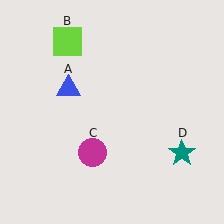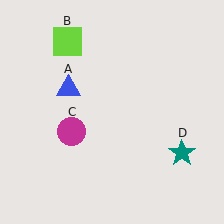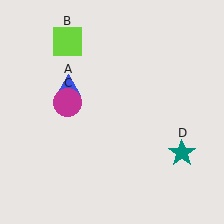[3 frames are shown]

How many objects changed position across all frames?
1 object changed position: magenta circle (object C).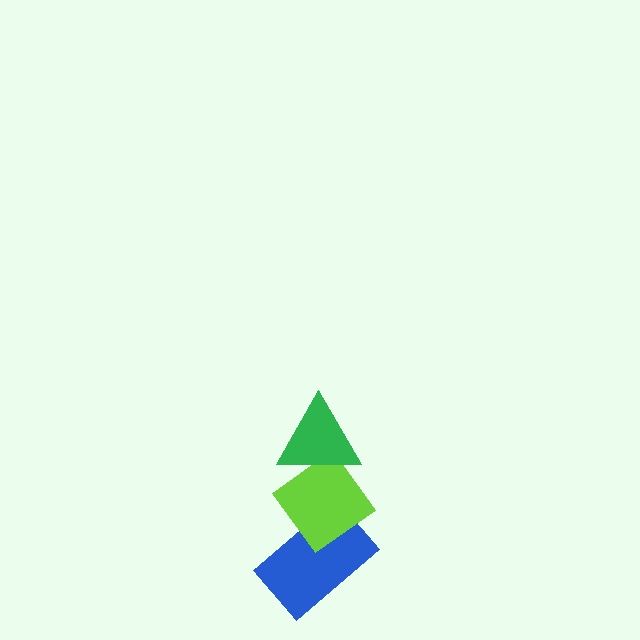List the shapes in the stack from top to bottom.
From top to bottom: the green triangle, the lime diamond, the blue rectangle.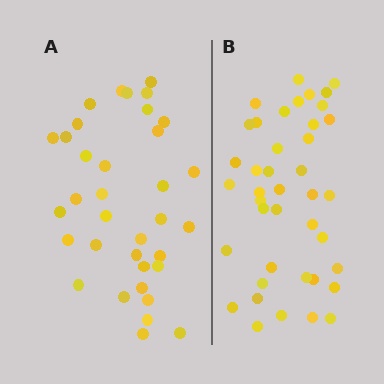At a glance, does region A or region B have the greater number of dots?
Region B (the right region) has more dots.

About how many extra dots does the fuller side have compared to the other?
Region B has about 6 more dots than region A.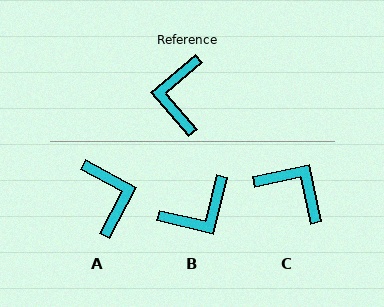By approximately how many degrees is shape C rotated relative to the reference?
Approximately 119 degrees clockwise.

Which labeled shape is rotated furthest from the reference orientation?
A, about 158 degrees away.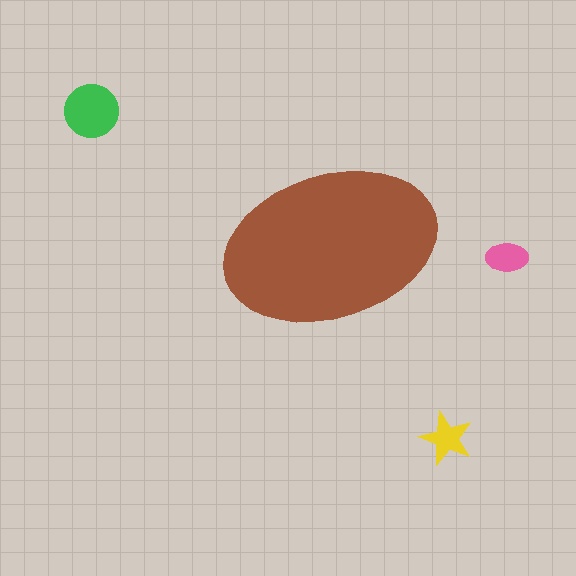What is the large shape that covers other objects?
A brown ellipse.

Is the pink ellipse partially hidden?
No, the pink ellipse is fully visible.